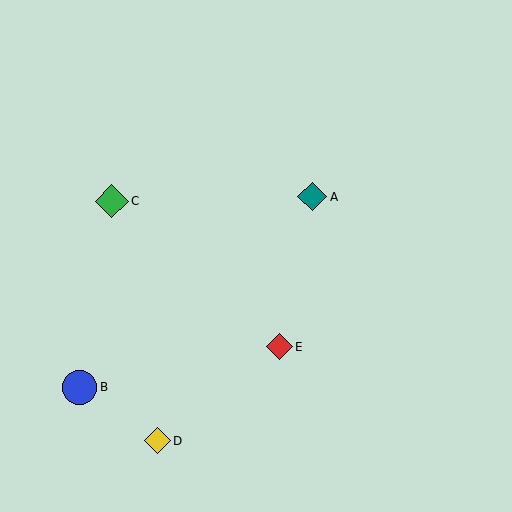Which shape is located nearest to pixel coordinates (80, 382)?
The blue circle (labeled B) at (80, 387) is nearest to that location.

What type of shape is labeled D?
Shape D is a yellow diamond.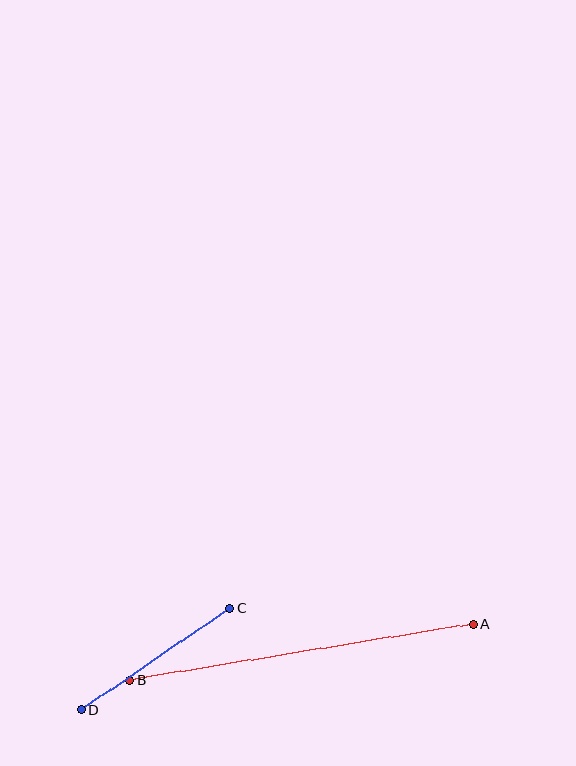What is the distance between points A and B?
The distance is approximately 348 pixels.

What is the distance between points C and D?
The distance is approximately 179 pixels.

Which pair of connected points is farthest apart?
Points A and B are farthest apart.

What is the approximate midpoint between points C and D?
The midpoint is at approximately (156, 659) pixels.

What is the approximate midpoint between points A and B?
The midpoint is at approximately (301, 652) pixels.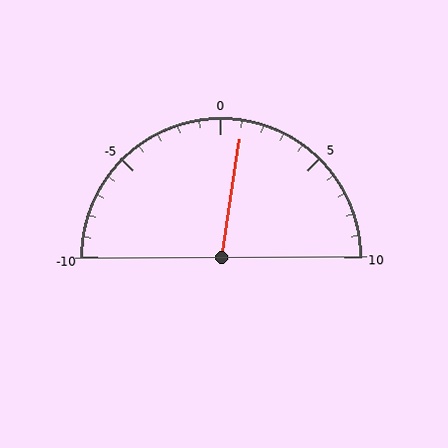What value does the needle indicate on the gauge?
The needle indicates approximately 1.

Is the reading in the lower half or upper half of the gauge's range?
The reading is in the upper half of the range (-10 to 10).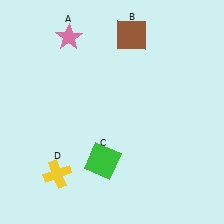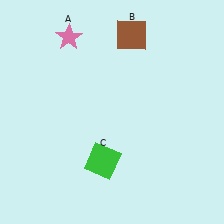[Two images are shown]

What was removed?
The yellow cross (D) was removed in Image 2.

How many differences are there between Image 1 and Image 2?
There is 1 difference between the two images.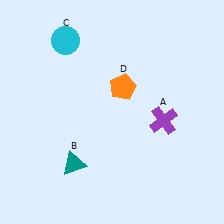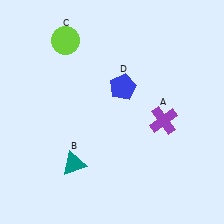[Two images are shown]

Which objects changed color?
C changed from cyan to lime. D changed from orange to blue.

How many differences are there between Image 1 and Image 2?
There are 2 differences between the two images.